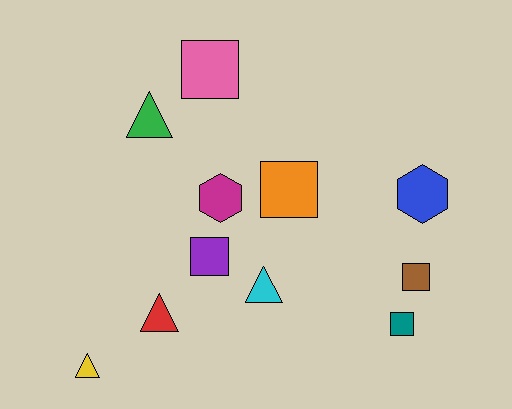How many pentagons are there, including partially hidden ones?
There are no pentagons.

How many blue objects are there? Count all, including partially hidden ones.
There is 1 blue object.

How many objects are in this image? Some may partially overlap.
There are 11 objects.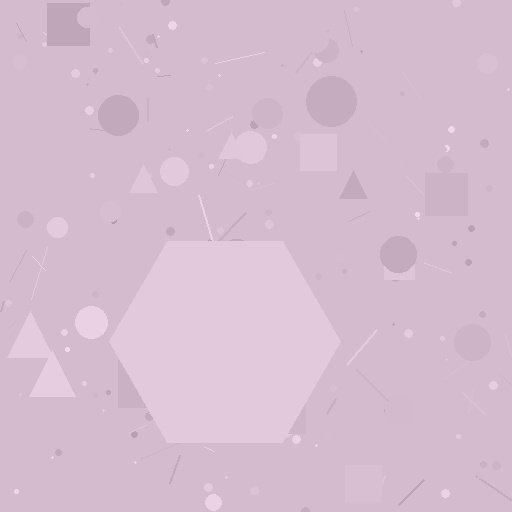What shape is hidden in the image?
A hexagon is hidden in the image.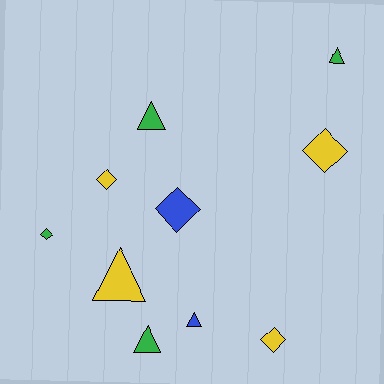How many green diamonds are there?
There is 1 green diamond.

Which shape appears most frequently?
Diamond, with 5 objects.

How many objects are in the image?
There are 10 objects.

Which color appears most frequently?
Green, with 4 objects.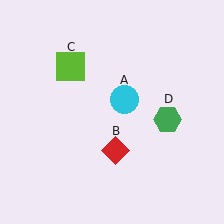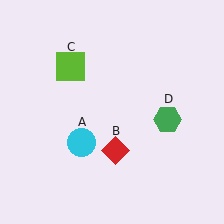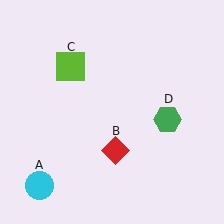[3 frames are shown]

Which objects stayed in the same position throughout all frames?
Red diamond (object B) and lime square (object C) and green hexagon (object D) remained stationary.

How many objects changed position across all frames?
1 object changed position: cyan circle (object A).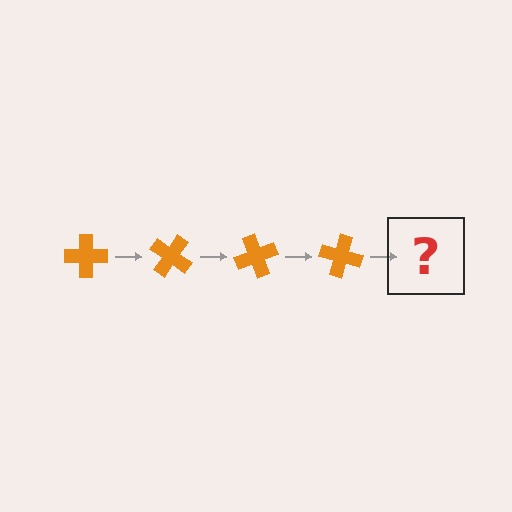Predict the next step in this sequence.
The next step is an orange cross rotated 140 degrees.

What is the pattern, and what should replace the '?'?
The pattern is that the cross rotates 35 degrees each step. The '?' should be an orange cross rotated 140 degrees.